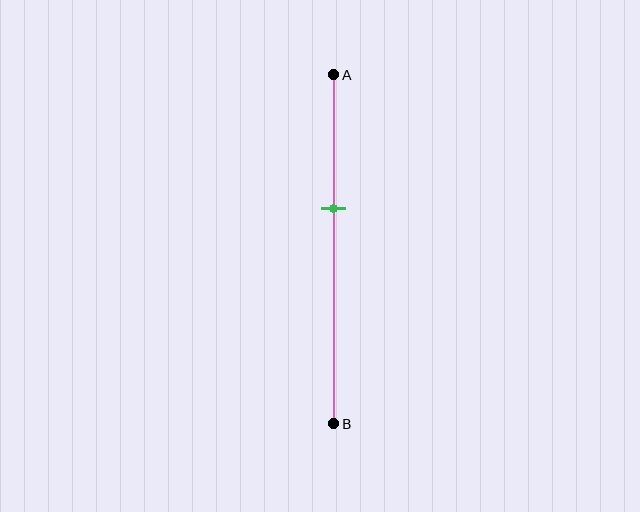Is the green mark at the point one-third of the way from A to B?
No, the mark is at about 40% from A, not at the 33% one-third point.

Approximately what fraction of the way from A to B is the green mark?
The green mark is approximately 40% of the way from A to B.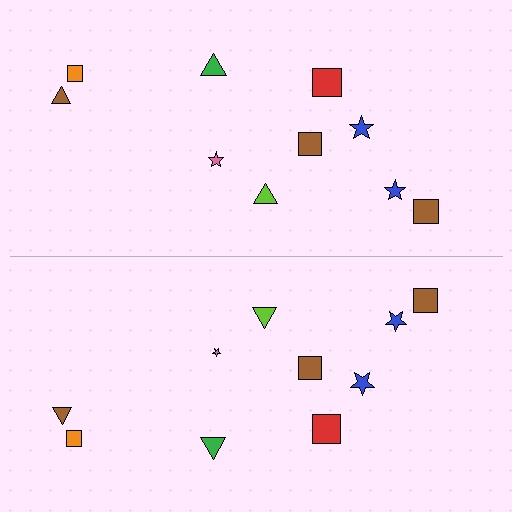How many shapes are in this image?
There are 20 shapes in this image.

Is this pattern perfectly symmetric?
No, the pattern is not perfectly symmetric. The pink star on the bottom side has a different size than its mirror counterpart.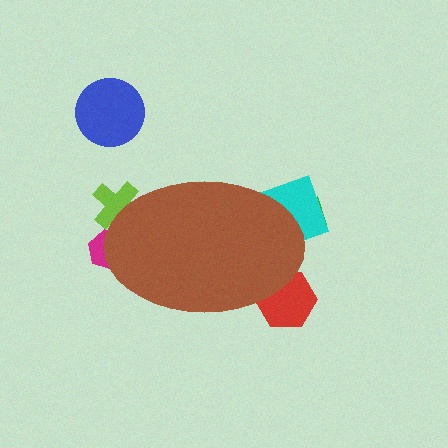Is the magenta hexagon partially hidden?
Yes, the magenta hexagon is partially hidden behind the brown ellipse.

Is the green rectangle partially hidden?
Yes, the green rectangle is partially hidden behind the brown ellipse.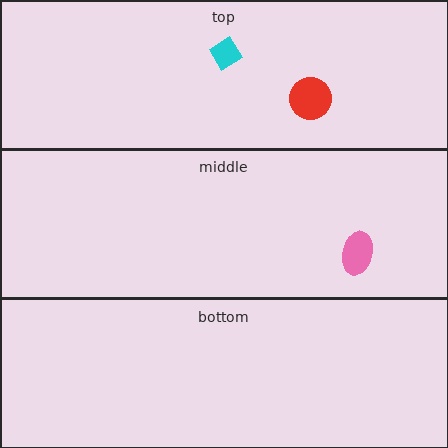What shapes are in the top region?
The cyan diamond, the red circle.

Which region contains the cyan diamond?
The top region.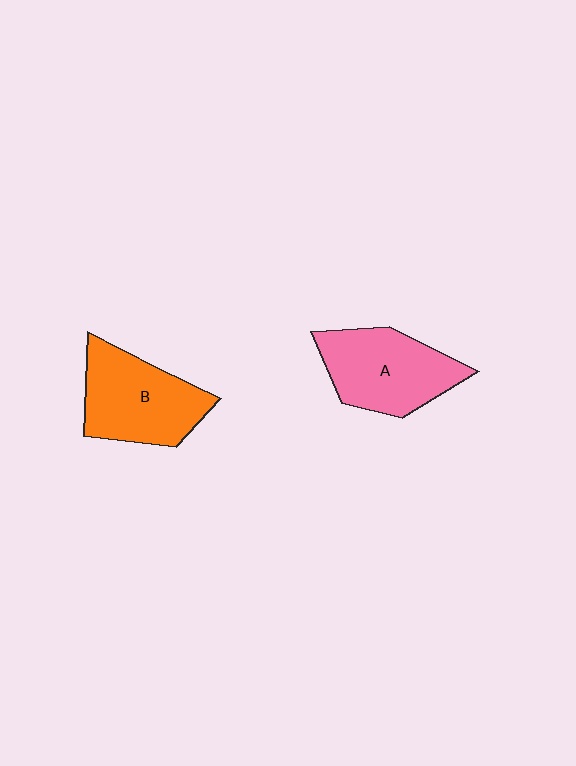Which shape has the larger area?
Shape B (orange).